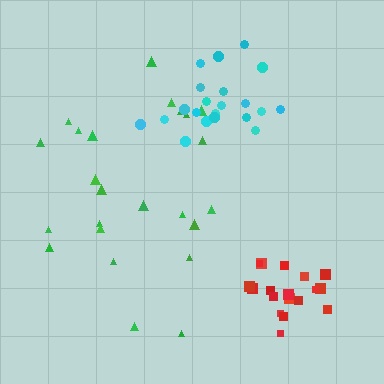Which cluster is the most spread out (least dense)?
Green.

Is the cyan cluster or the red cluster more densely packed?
Red.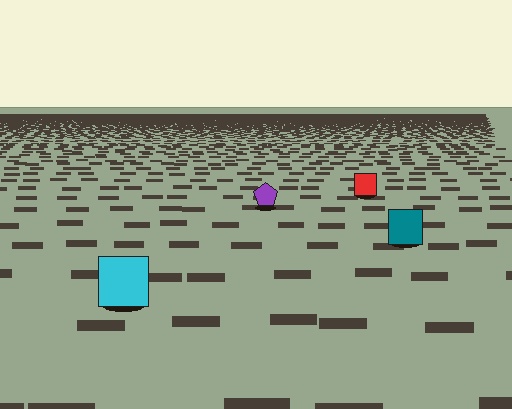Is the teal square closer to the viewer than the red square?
Yes. The teal square is closer — you can tell from the texture gradient: the ground texture is coarser near it.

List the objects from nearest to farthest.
From nearest to farthest: the cyan square, the teal square, the purple pentagon, the red square.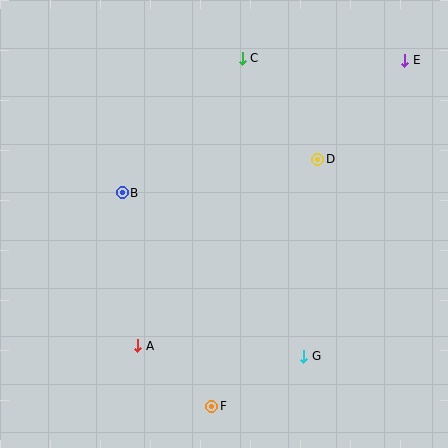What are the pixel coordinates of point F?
Point F is at (212, 406).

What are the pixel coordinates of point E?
Point E is at (405, 61).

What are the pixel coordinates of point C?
Point C is at (242, 59).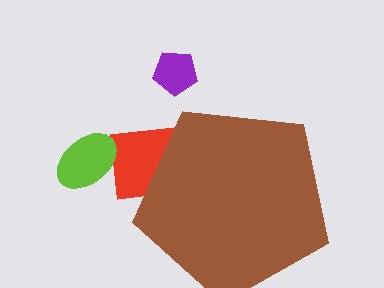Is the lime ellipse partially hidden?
No, the lime ellipse is fully visible.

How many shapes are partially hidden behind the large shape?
1 shape is partially hidden.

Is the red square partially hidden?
Yes, the red square is partially hidden behind the brown pentagon.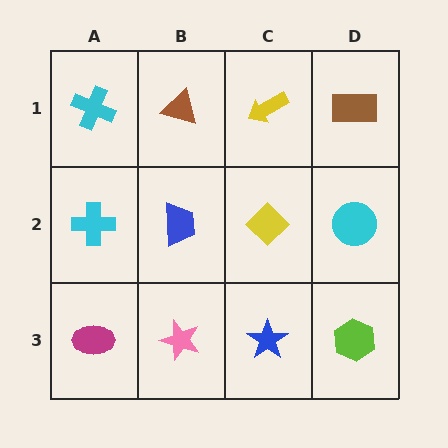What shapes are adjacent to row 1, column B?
A blue trapezoid (row 2, column B), a cyan cross (row 1, column A), a yellow arrow (row 1, column C).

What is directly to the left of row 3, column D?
A blue star.